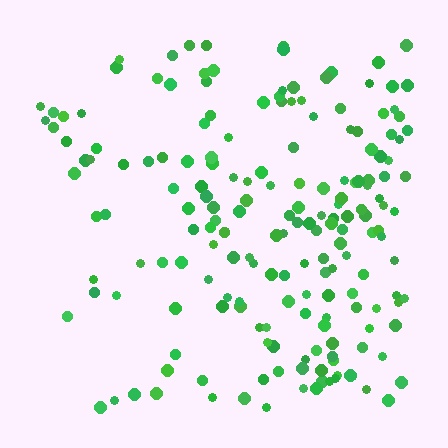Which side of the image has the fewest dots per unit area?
The left.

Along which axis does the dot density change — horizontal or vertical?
Horizontal.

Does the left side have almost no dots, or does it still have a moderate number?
Still a moderate number, just noticeably fewer than the right.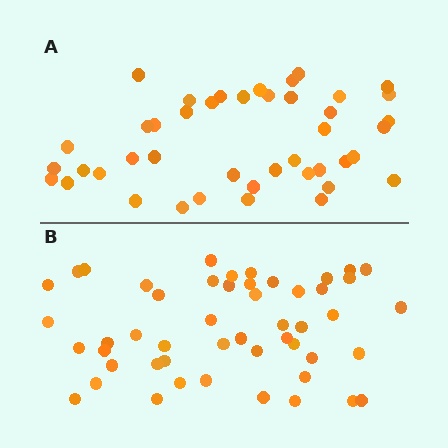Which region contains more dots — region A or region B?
Region B (the bottom region) has more dots.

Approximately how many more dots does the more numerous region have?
Region B has roughly 8 or so more dots than region A.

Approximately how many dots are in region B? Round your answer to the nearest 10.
About 50 dots.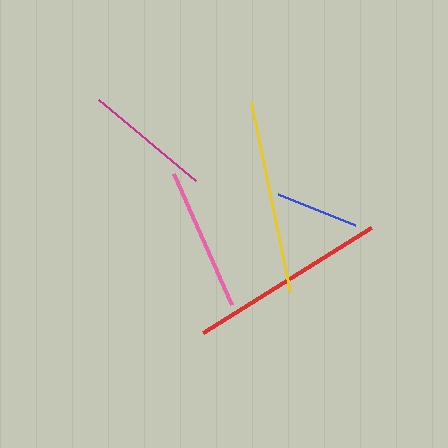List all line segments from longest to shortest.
From longest to shortest: red, yellow, pink, magenta, blue.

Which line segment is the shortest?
The blue line is the shortest at approximately 83 pixels.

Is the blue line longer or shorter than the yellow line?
The yellow line is longer than the blue line.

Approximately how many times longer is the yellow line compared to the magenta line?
The yellow line is approximately 1.5 times the length of the magenta line.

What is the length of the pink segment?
The pink segment is approximately 143 pixels long.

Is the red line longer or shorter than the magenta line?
The red line is longer than the magenta line.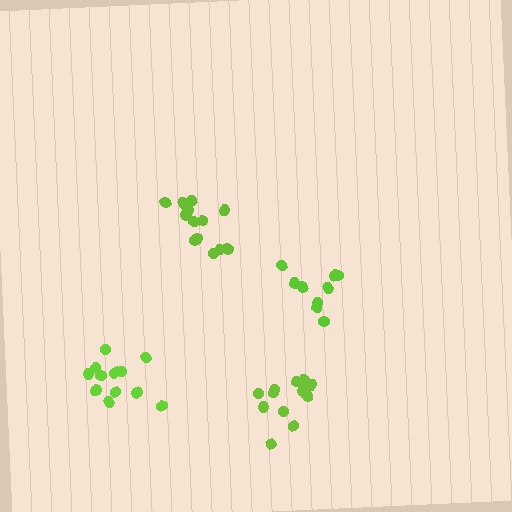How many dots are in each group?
Group 1: 13 dots, Group 2: 13 dots, Group 3: 13 dots, Group 4: 9 dots (48 total).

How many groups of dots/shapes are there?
There are 4 groups.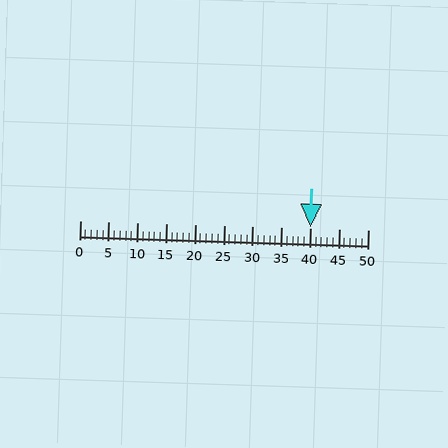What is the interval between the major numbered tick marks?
The major tick marks are spaced 5 units apart.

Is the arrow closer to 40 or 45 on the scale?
The arrow is closer to 40.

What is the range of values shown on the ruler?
The ruler shows values from 0 to 50.